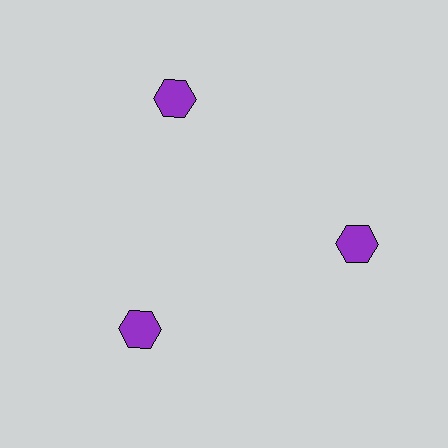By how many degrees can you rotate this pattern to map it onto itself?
The pattern maps onto itself every 120 degrees of rotation.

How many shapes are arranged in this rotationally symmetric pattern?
There are 3 shapes, arranged in 3 groups of 1.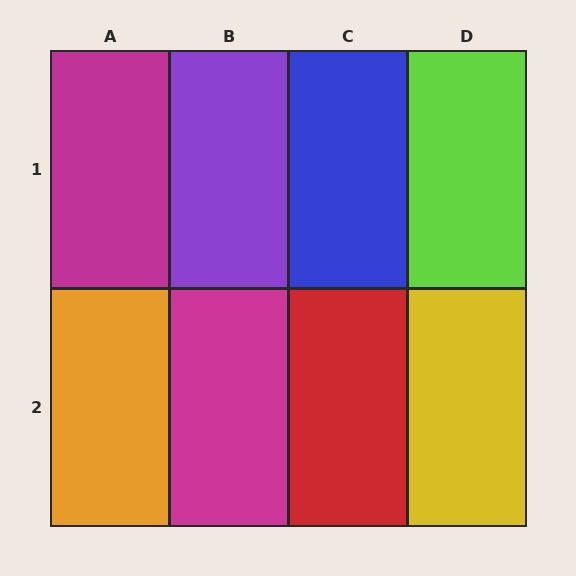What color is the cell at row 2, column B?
Magenta.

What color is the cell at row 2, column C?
Red.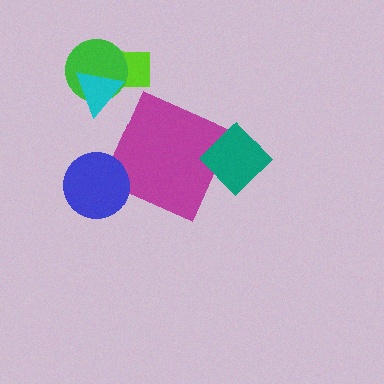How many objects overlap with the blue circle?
0 objects overlap with the blue circle.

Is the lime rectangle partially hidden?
Yes, it is partially covered by another shape.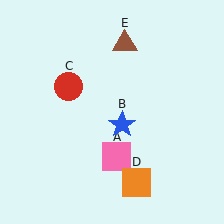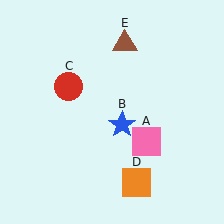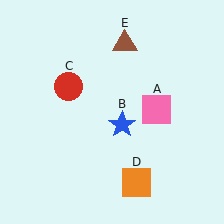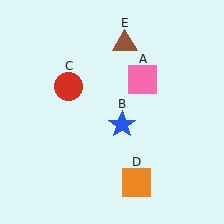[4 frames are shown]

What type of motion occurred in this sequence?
The pink square (object A) rotated counterclockwise around the center of the scene.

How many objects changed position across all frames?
1 object changed position: pink square (object A).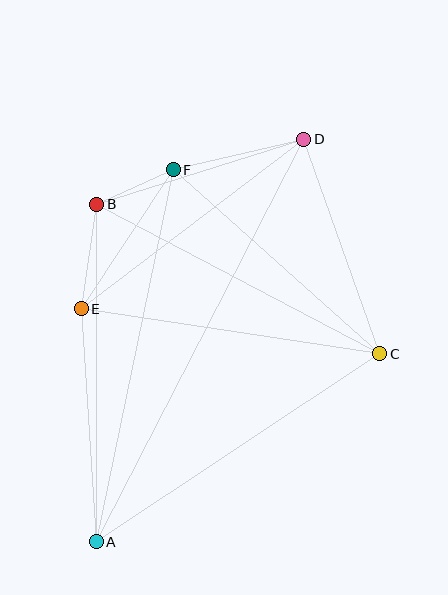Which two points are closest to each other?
Points B and F are closest to each other.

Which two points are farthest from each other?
Points A and D are farthest from each other.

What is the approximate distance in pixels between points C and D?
The distance between C and D is approximately 228 pixels.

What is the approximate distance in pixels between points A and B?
The distance between A and B is approximately 338 pixels.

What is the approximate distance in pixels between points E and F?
The distance between E and F is approximately 167 pixels.